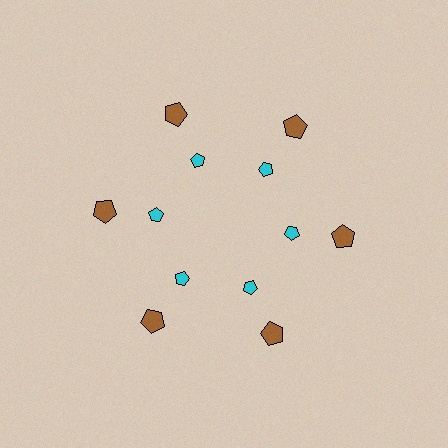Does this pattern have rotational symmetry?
Yes, this pattern has 6-fold rotational symmetry. It looks the same after rotating 60 degrees around the center.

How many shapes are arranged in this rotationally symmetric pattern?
There are 12 shapes, arranged in 6 groups of 2.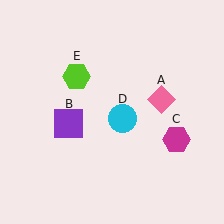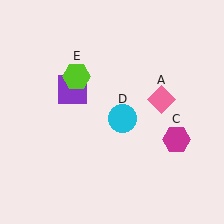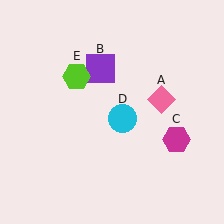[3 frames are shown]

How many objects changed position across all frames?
1 object changed position: purple square (object B).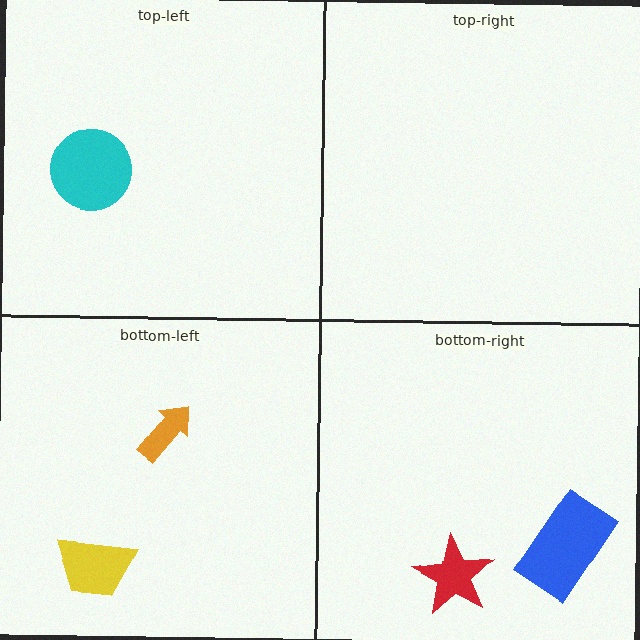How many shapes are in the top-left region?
1.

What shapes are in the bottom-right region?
The red star, the blue rectangle.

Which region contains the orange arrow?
The bottom-left region.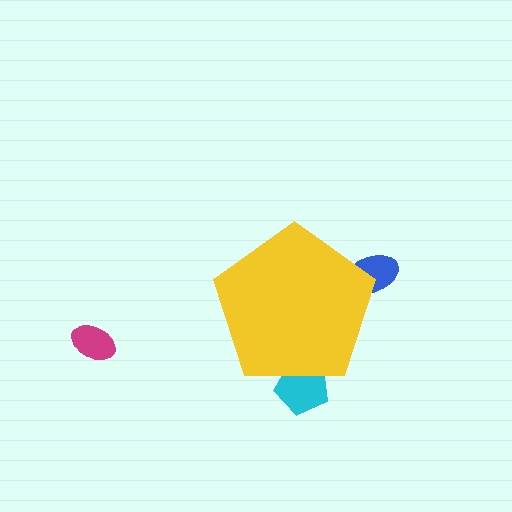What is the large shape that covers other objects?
A yellow pentagon.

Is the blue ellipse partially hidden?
Yes, the blue ellipse is partially hidden behind the yellow pentagon.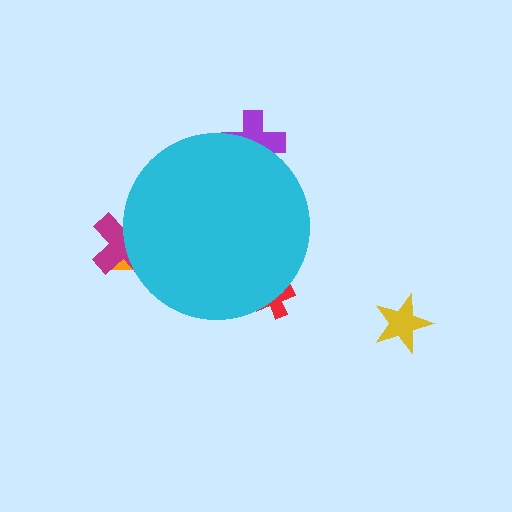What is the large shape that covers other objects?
A cyan circle.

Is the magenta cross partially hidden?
Yes, the magenta cross is partially hidden behind the cyan circle.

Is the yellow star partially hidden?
No, the yellow star is fully visible.